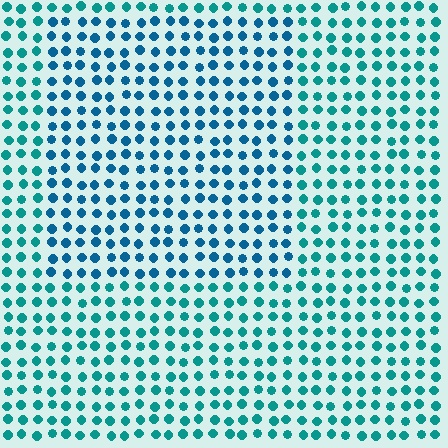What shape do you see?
I see a rectangle.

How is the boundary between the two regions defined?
The boundary is defined purely by a slight shift in hue (about 26 degrees). Spacing, size, and orientation are identical on both sides.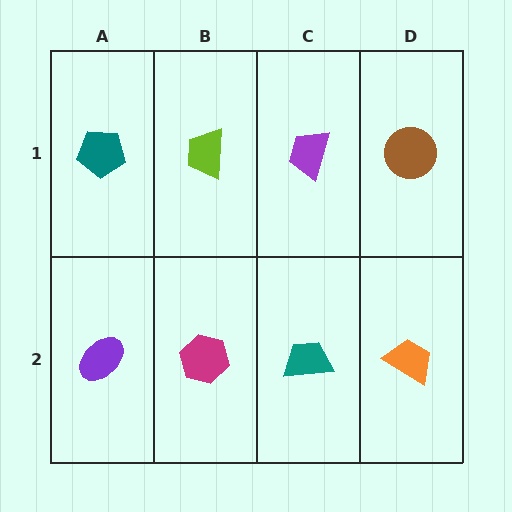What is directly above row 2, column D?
A brown circle.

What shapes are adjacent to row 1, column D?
An orange trapezoid (row 2, column D), a purple trapezoid (row 1, column C).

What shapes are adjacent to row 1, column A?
A purple ellipse (row 2, column A), a lime trapezoid (row 1, column B).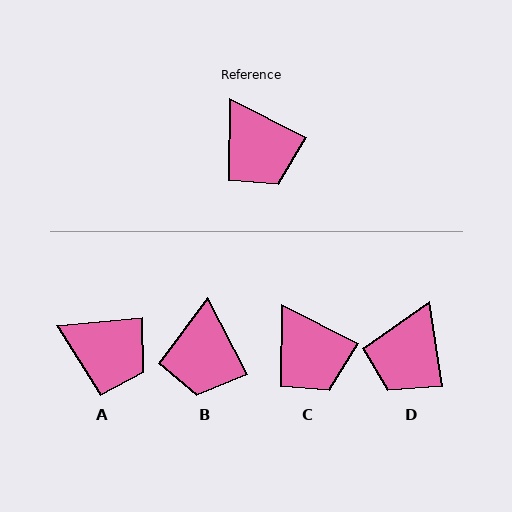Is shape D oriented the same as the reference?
No, it is off by about 54 degrees.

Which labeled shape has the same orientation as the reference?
C.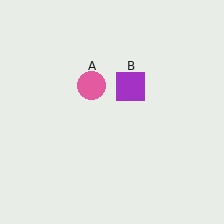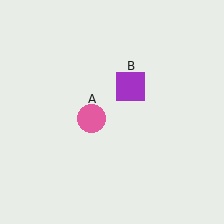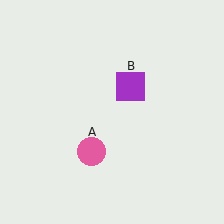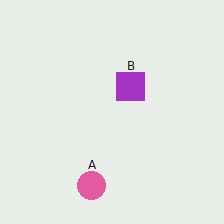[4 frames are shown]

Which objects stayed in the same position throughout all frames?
Purple square (object B) remained stationary.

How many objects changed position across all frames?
1 object changed position: pink circle (object A).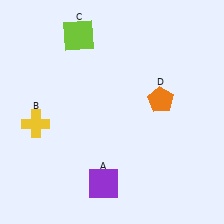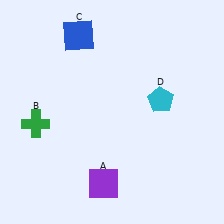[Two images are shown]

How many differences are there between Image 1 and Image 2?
There are 3 differences between the two images.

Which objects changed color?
B changed from yellow to green. C changed from lime to blue. D changed from orange to cyan.